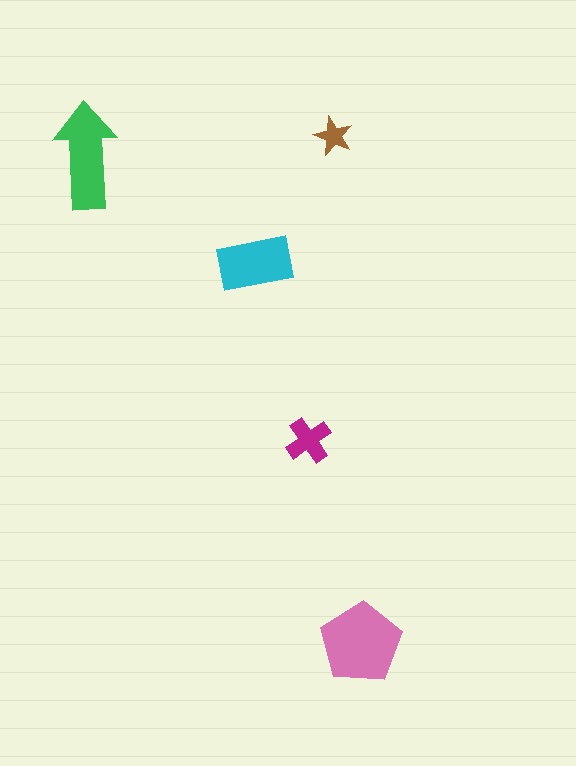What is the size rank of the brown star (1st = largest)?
5th.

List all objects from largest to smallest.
The pink pentagon, the green arrow, the cyan rectangle, the magenta cross, the brown star.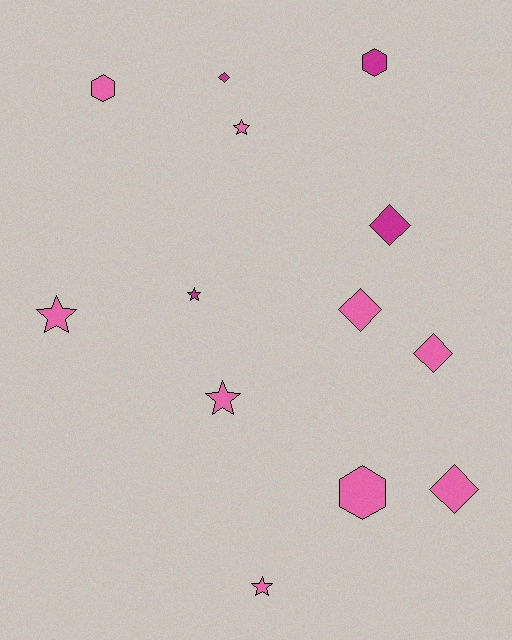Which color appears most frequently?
Pink, with 9 objects.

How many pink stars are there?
There are 4 pink stars.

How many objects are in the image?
There are 13 objects.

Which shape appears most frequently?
Diamond, with 5 objects.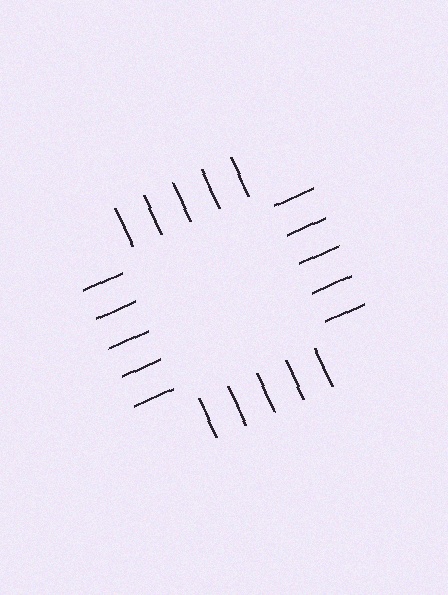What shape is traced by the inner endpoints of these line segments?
An illusory square — the line segments terminate on its edges but no continuous stroke is drawn.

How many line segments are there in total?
20 — 5 along each of the 4 edges.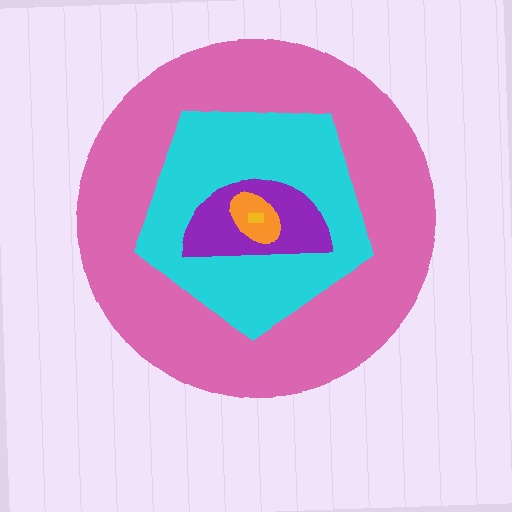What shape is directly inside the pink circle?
The cyan pentagon.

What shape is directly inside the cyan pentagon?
The purple semicircle.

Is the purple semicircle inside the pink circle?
Yes.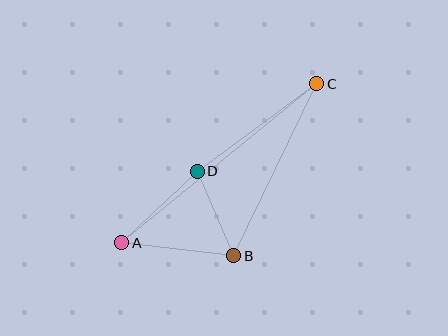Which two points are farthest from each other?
Points A and C are farthest from each other.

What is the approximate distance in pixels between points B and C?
The distance between B and C is approximately 191 pixels.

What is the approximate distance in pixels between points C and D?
The distance between C and D is approximately 148 pixels.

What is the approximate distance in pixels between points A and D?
The distance between A and D is approximately 104 pixels.